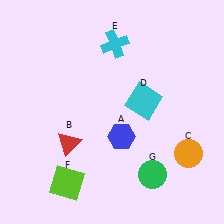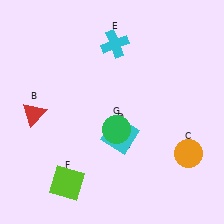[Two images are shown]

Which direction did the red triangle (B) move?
The red triangle (B) moved left.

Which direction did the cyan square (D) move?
The cyan square (D) moved down.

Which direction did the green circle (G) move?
The green circle (G) moved up.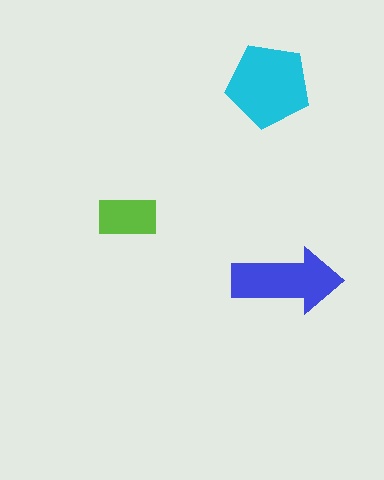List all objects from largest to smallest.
The cyan pentagon, the blue arrow, the lime rectangle.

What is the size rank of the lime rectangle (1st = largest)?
3rd.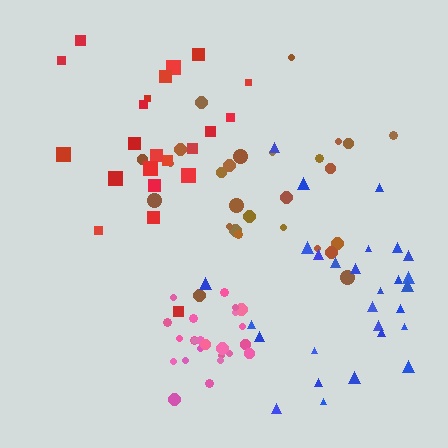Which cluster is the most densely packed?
Pink.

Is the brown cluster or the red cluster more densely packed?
Red.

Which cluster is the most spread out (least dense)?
Blue.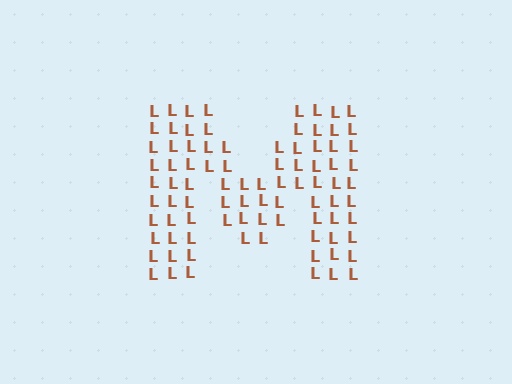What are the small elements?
The small elements are letter L's.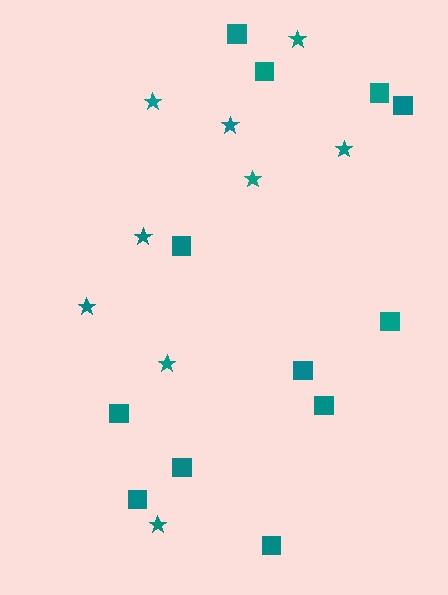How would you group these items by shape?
There are 2 groups: one group of squares (12) and one group of stars (9).